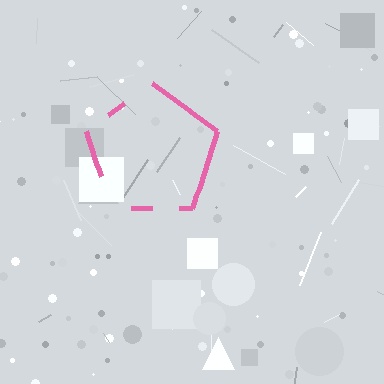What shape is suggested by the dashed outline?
The dashed outline suggests a pentagon.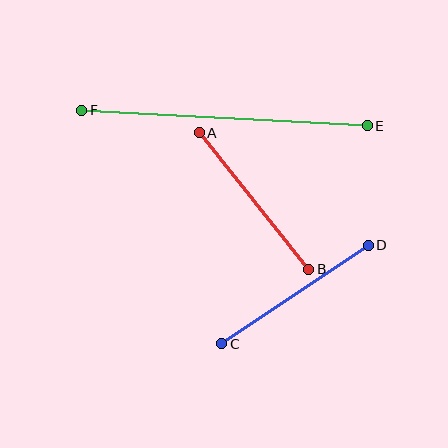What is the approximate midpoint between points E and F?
The midpoint is at approximately (224, 118) pixels.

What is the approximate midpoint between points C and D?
The midpoint is at approximately (295, 294) pixels.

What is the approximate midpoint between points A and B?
The midpoint is at approximately (254, 201) pixels.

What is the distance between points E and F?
The distance is approximately 286 pixels.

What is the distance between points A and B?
The distance is approximately 175 pixels.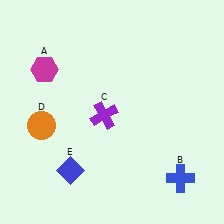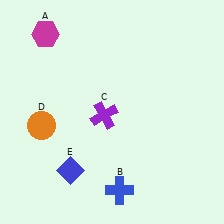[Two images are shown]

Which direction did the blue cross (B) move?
The blue cross (B) moved left.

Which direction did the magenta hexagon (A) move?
The magenta hexagon (A) moved up.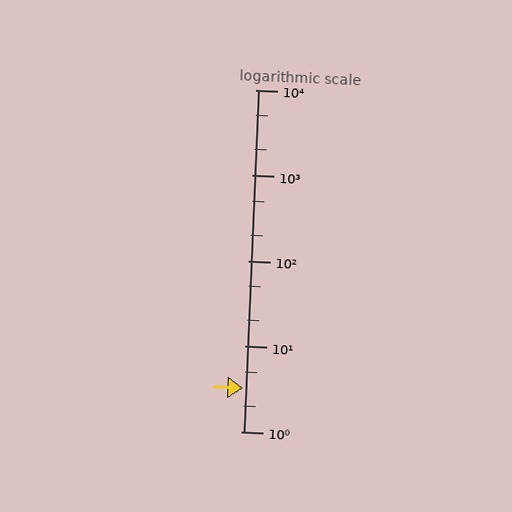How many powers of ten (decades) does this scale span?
The scale spans 4 decades, from 1 to 10000.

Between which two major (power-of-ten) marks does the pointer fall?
The pointer is between 1 and 10.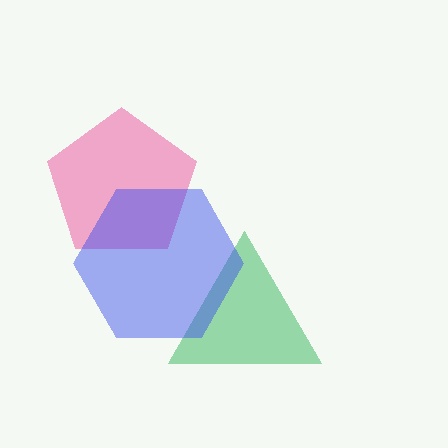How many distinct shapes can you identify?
There are 3 distinct shapes: a pink pentagon, a green triangle, a blue hexagon.